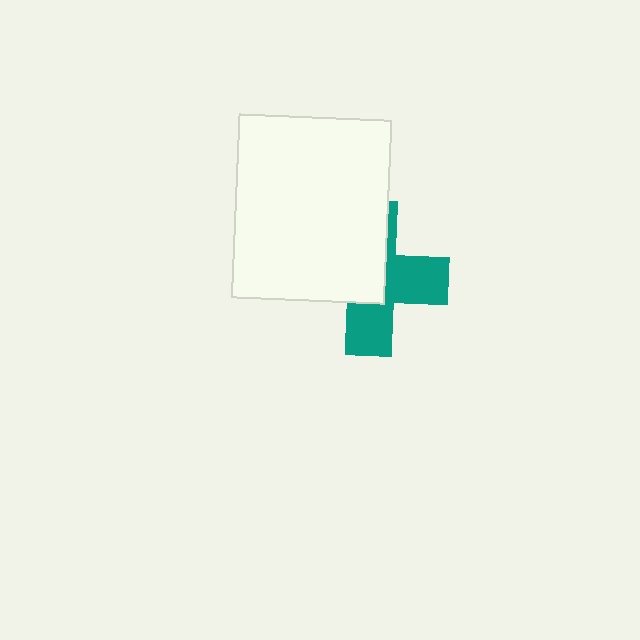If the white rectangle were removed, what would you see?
You would see the complete teal cross.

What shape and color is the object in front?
The object in front is a white rectangle.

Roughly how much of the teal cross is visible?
About half of it is visible (roughly 48%).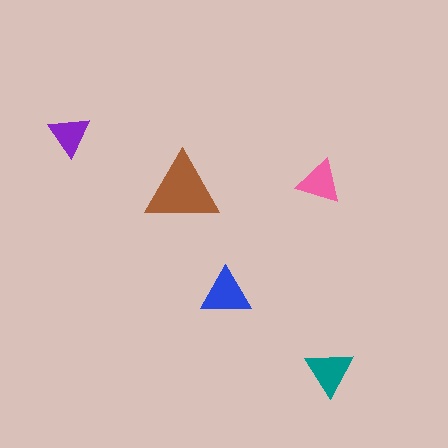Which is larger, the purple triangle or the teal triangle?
The teal one.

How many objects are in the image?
There are 5 objects in the image.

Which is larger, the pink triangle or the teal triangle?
The teal one.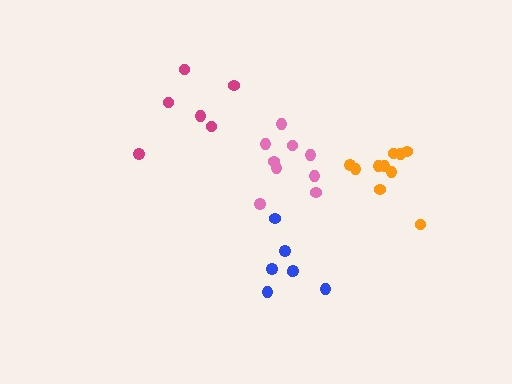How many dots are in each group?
Group 1: 6 dots, Group 2: 9 dots, Group 3: 10 dots, Group 4: 7 dots (32 total).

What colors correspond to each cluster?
The clusters are colored: magenta, pink, orange, blue.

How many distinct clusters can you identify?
There are 4 distinct clusters.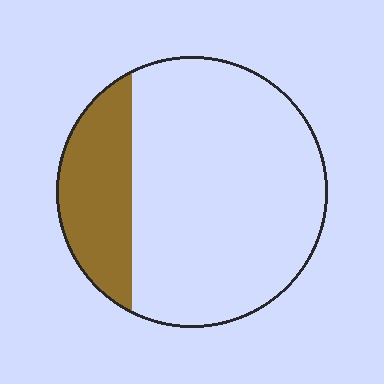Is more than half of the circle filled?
No.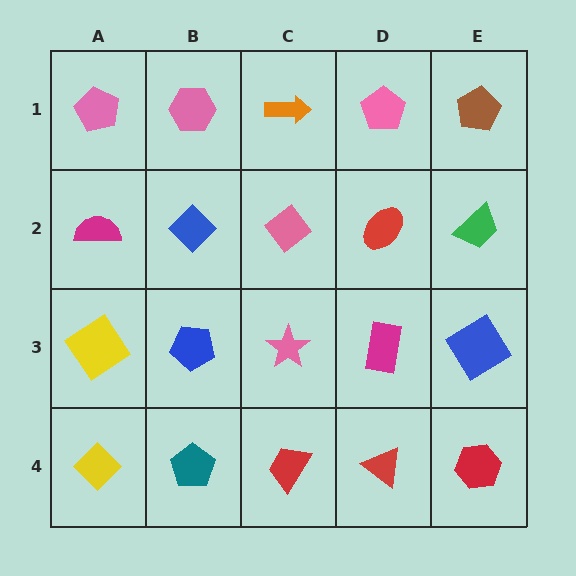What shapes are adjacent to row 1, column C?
A pink diamond (row 2, column C), a pink hexagon (row 1, column B), a pink pentagon (row 1, column D).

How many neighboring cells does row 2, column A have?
3.